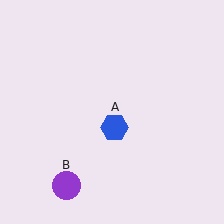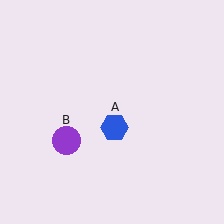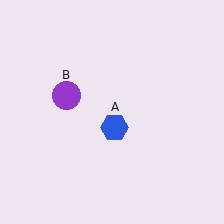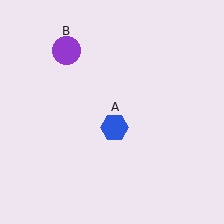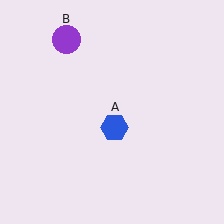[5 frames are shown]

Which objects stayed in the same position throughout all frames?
Blue hexagon (object A) remained stationary.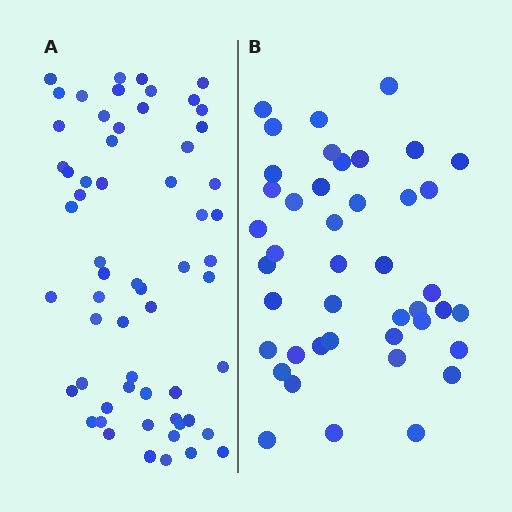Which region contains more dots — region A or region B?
Region A (the left region) has more dots.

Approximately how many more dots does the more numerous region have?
Region A has approximately 15 more dots than region B.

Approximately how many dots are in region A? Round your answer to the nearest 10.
About 60 dots.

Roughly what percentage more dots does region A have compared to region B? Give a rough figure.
About 40% more.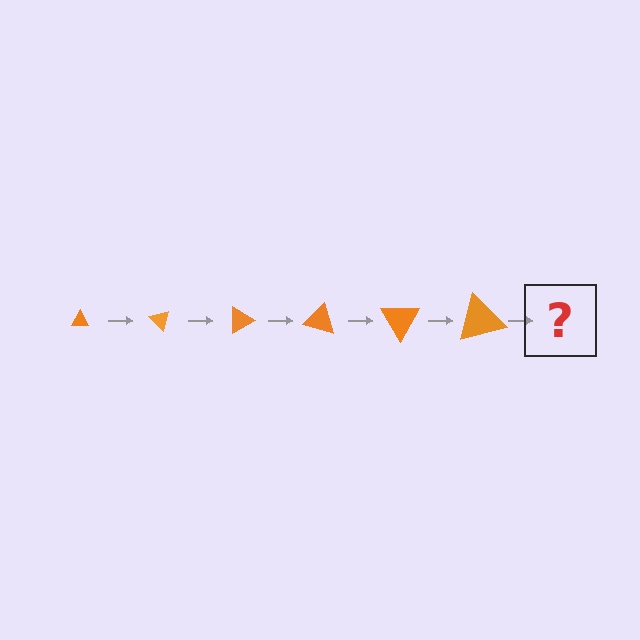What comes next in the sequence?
The next element should be a triangle, larger than the previous one and rotated 270 degrees from the start.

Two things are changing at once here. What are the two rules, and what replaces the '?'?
The two rules are that the triangle grows larger each step and it rotates 45 degrees each step. The '?' should be a triangle, larger than the previous one and rotated 270 degrees from the start.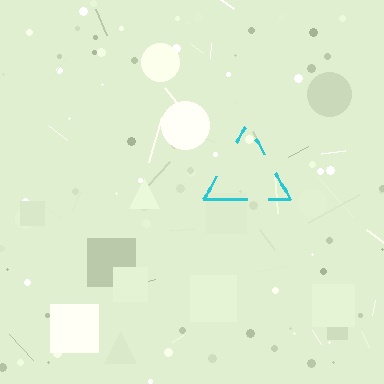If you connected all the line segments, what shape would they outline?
They would outline a triangle.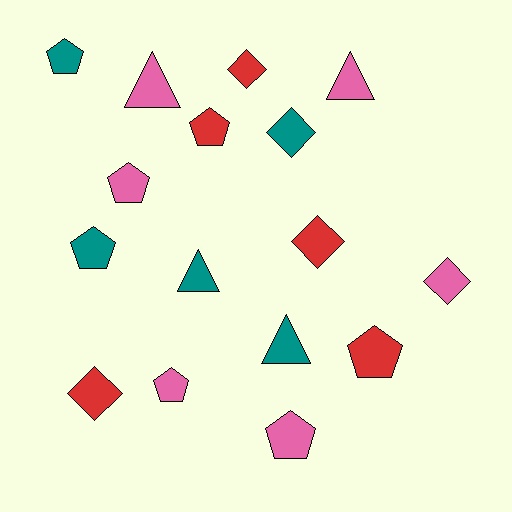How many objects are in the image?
There are 16 objects.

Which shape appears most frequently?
Pentagon, with 7 objects.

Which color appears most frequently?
Pink, with 6 objects.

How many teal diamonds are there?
There is 1 teal diamond.